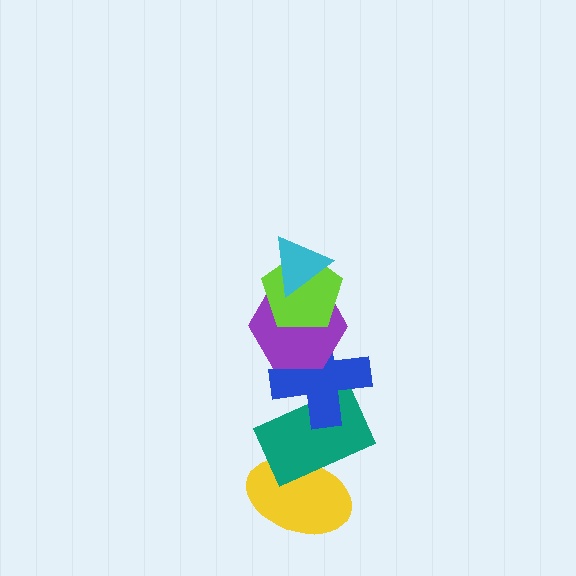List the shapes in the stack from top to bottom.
From top to bottom: the cyan triangle, the lime pentagon, the purple hexagon, the blue cross, the teal rectangle, the yellow ellipse.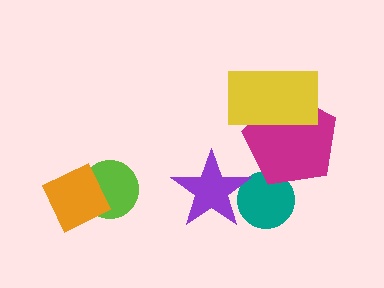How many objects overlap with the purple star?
1 object overlaps with the purple star.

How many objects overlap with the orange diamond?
1 object overlaps with the orange diamond.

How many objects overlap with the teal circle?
2 objects overlap with the teal circle.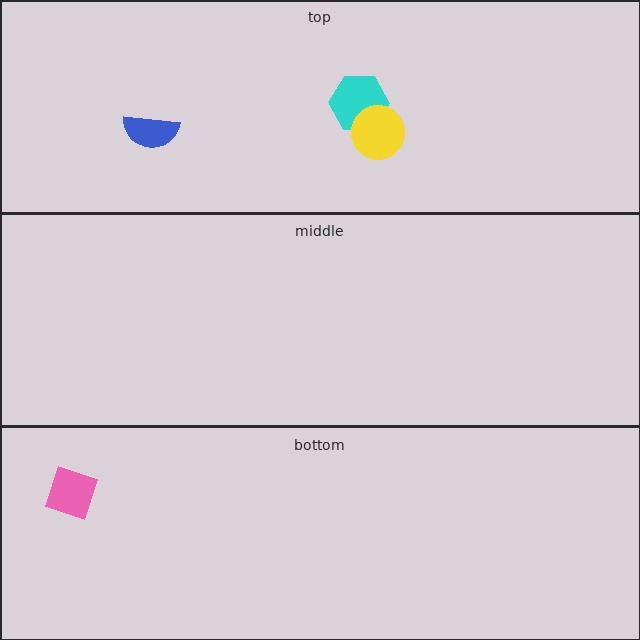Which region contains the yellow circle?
The top region.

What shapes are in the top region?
The cyan hexagon, the yellow circle, the blue semicircle.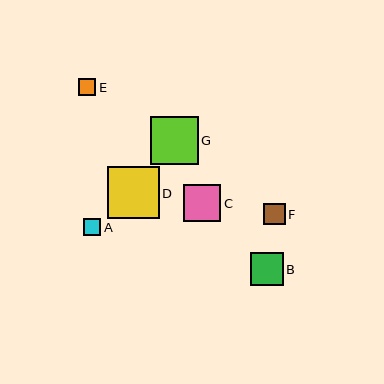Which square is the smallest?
Square E is the smallest with a size of approximately 17 pixels.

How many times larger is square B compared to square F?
Square B is approximately 1.5 times the size of square F.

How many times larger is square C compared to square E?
Square C is approximately 2.2 times the size of square E.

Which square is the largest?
Square D is the largest with a size of approximately 52 pixels.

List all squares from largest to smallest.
From largest to smallest: D, G, C, B, F, A, E.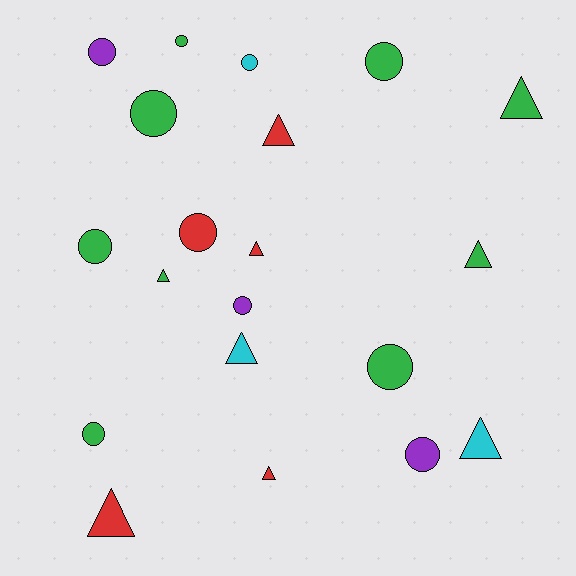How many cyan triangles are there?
There are 2 cyan triangles.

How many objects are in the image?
There are 20 objects.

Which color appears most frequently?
Green, with 9 objects.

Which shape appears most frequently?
Circle, with 11 objects.